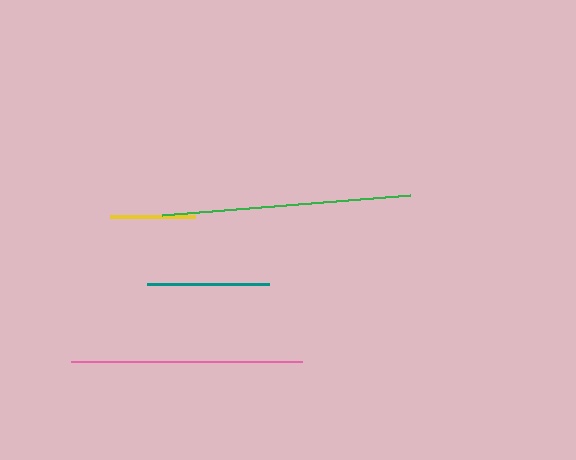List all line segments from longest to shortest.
From longest to shortest: green, pink, teal, yellow.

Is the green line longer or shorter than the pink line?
The green line is longer than the pink line.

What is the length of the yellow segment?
The yellow segment is approximately 85 pixels long.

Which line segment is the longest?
The green line is the longest at approximately 248 pixels.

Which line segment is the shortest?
The yellow line is the shortest at approximately 85 pixels.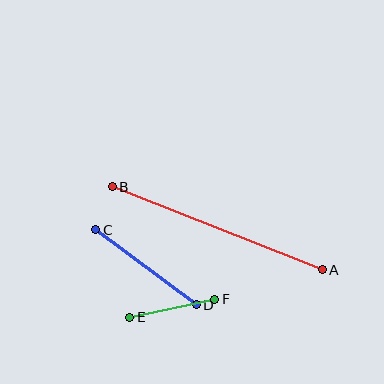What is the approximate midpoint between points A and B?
The midpoint is at approximately (217, 228) pixels.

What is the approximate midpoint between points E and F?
The midpoint is at approximately (172, 308) pixels.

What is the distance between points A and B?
The distance is approximately 226 pixels.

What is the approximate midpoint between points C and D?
The midpoint is at approximately (146, 267) pixels.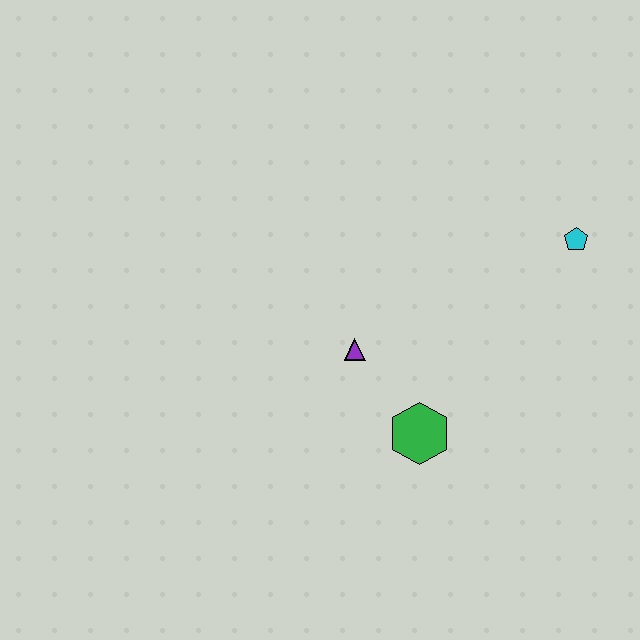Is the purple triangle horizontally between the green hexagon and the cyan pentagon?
No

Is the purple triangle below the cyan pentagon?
Yes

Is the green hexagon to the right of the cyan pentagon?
No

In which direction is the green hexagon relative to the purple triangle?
The green hexagon is below the purple triangle.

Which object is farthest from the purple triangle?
The cyan pentagon is farthest from the purple triangle.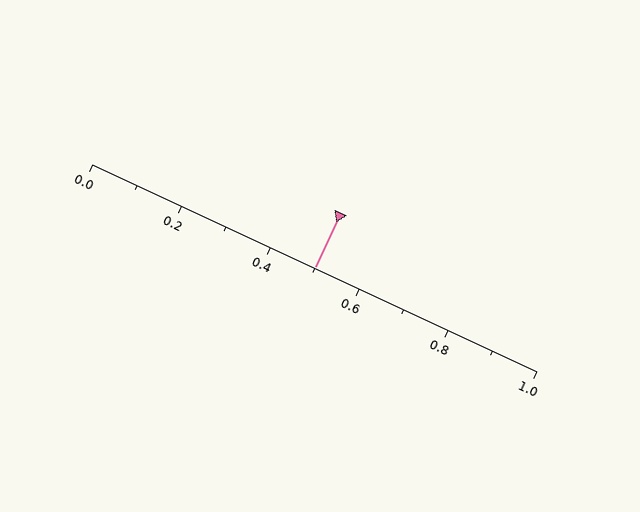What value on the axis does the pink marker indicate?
The marker indicates approximately 0.5.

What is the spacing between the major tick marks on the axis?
The major ticks are spaced 0.2 apart.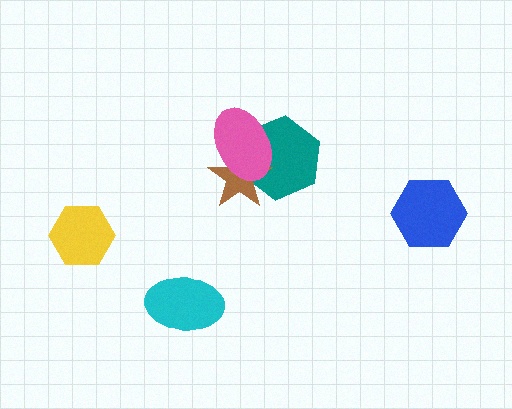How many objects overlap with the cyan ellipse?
0 objects overlap with the cyan ellipse.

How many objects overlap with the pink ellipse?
2 objects overlap with the pink ellipse.